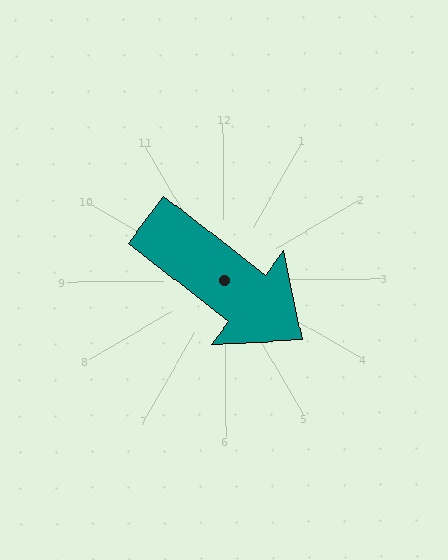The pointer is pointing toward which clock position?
Roughly 4 o'clock.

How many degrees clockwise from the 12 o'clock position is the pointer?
Approximately 128 degrees.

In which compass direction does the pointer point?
Southeast.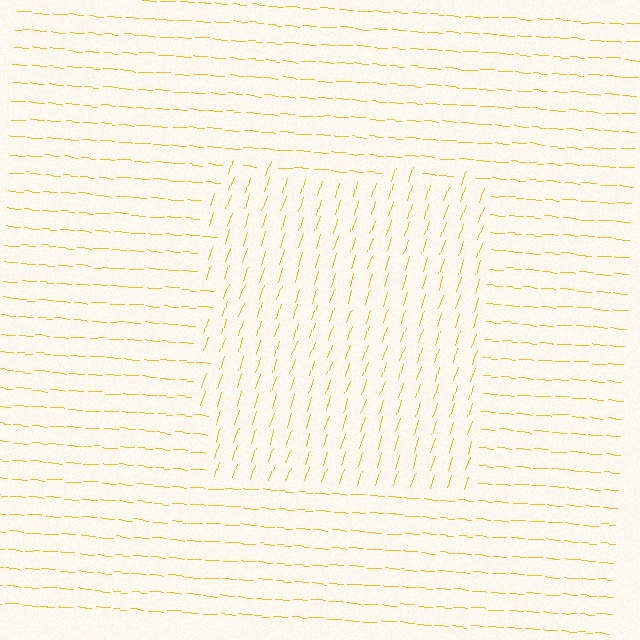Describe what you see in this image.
The image is filled with small yellow line segments. A rectangle region in the image has lines oriented differently from the surrounding lines, creating a visible texture boundary.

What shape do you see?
I see a rectangle.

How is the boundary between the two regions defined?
The boundary is defined purely by a change in line orientation (approximately 75 degrees difference). All lines are the same color and thickness.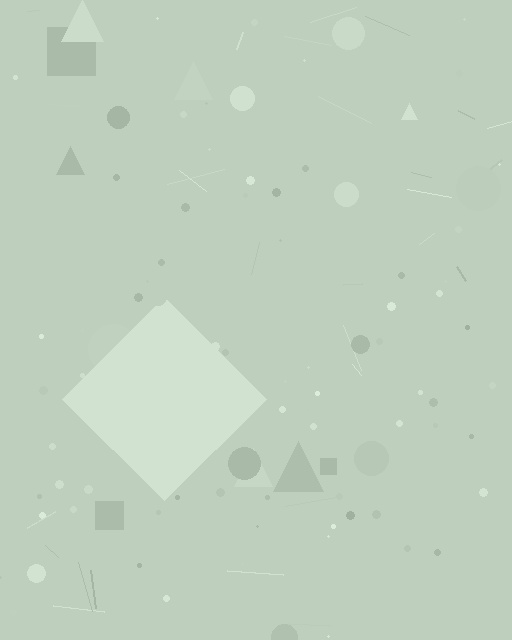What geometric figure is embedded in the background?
A diamond is embedded in the background.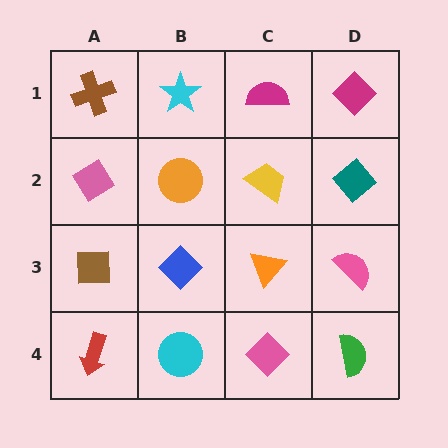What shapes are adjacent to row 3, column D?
A teal diamond (row 2, column D), a green semicircle (row 4, column D), an orange triangle (row 3, column C).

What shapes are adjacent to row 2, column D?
A magenta diamond (row 1, column D), a pink semicircle (row 3, column D), a yellow trapezoid (row 2, column C).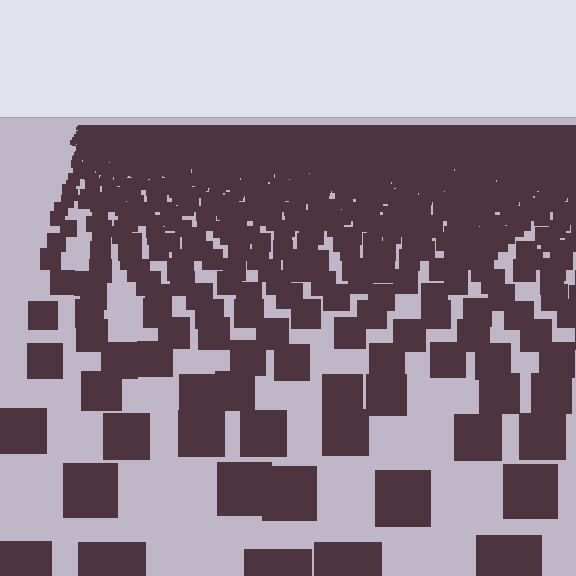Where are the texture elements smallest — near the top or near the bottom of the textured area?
Near the top.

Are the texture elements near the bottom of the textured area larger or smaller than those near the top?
Larger. Near the bottom, elements are closer to the viewer and appear at a bigger on-screen size.